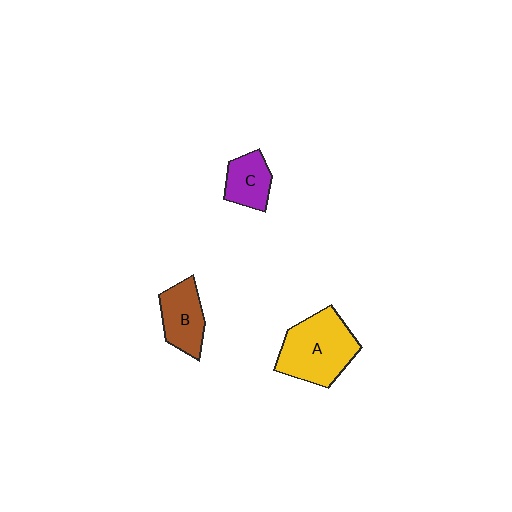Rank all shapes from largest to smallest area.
From largest to smallest: A (yellow), B (brown), C (purple).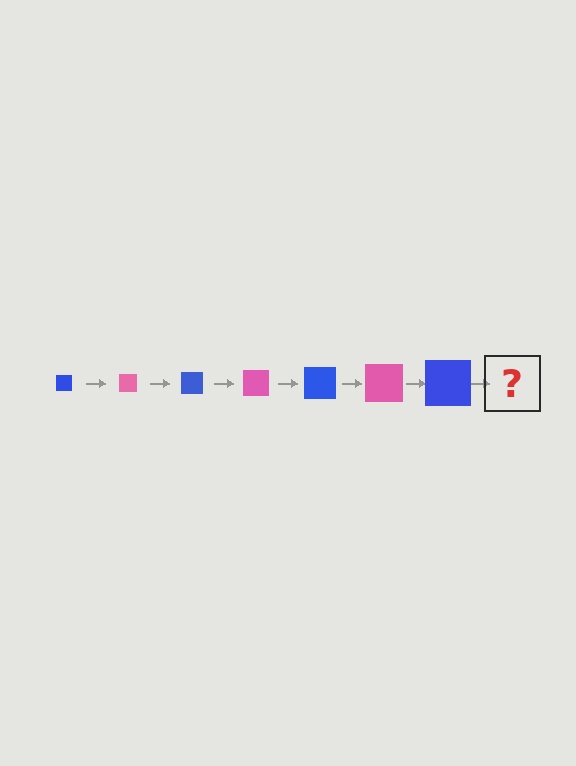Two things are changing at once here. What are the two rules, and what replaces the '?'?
The two rules are that the square grows larger each step and the color cycles through blue and pink. The '?' should be a pink square, larger than the previous one.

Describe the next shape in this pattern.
It should be a pink square, larger than the previous one.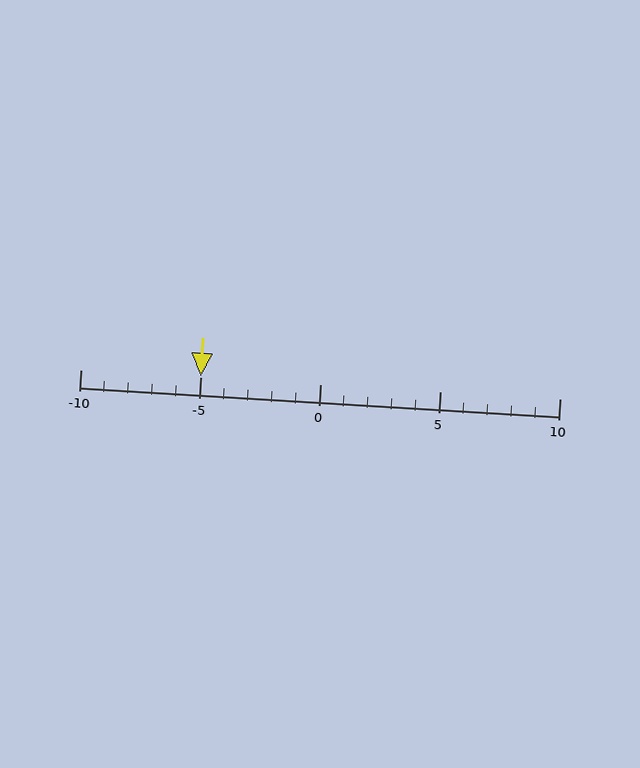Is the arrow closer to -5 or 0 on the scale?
The arrow is closer to -5.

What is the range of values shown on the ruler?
The ruler shows values from -10 to 10.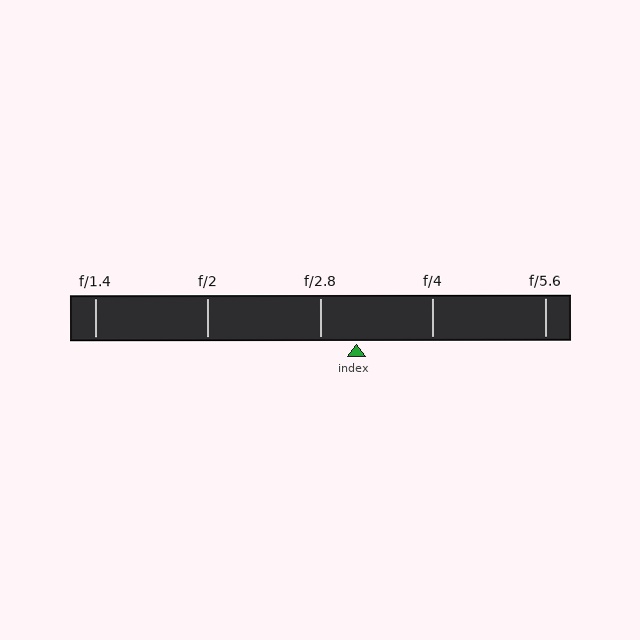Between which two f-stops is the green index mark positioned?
The index mark is between f/2.8 and f/4.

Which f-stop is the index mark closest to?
The index mark is closest to f/2.8.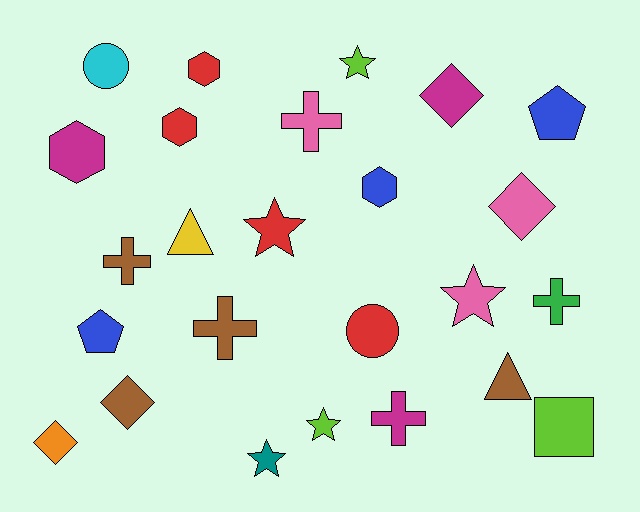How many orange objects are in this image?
There is 1 orange object.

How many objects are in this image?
There are 25 objects.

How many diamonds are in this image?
There are 4 diamonds.